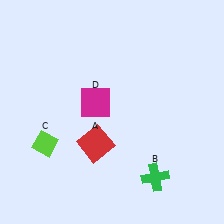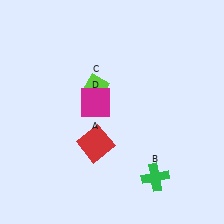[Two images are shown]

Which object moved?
The lime diamond (C) moved up.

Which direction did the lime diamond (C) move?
The lime diamond (C) moved up.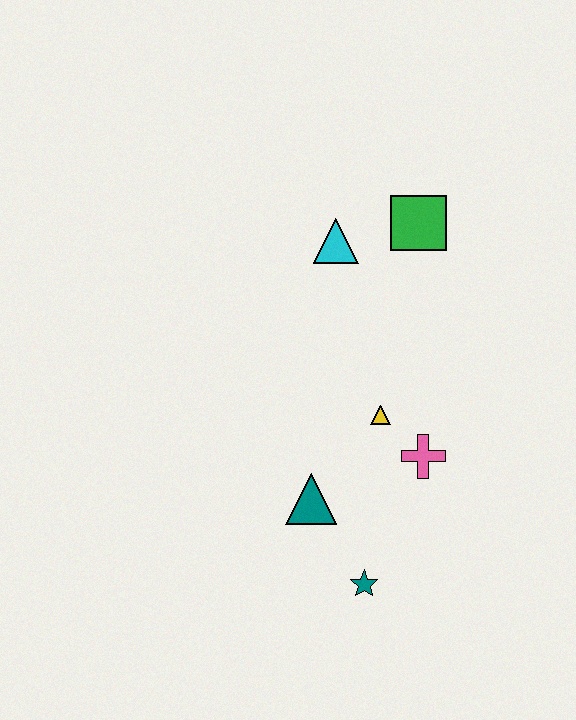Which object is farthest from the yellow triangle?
The green square is farthest from the yellow triangle.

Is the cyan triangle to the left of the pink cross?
Yes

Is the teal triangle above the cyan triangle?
No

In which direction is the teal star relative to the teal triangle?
The teal star is below the teal triangle.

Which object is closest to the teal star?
The teal triangle is closest to the teal star.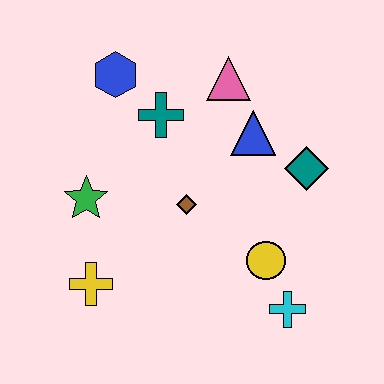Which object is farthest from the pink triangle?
The yellow cross is farthest from the pink triangle.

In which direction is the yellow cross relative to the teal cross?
The yellow cross is below the teal cross.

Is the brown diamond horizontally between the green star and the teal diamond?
Yes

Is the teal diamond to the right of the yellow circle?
Yes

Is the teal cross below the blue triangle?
No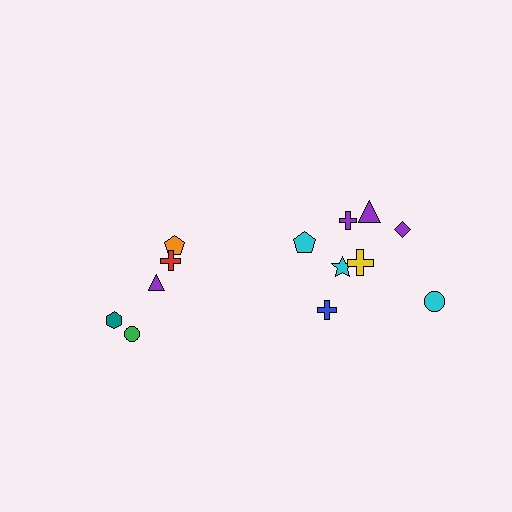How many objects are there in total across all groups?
There are 13 objects.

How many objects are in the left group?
There are 5 objects.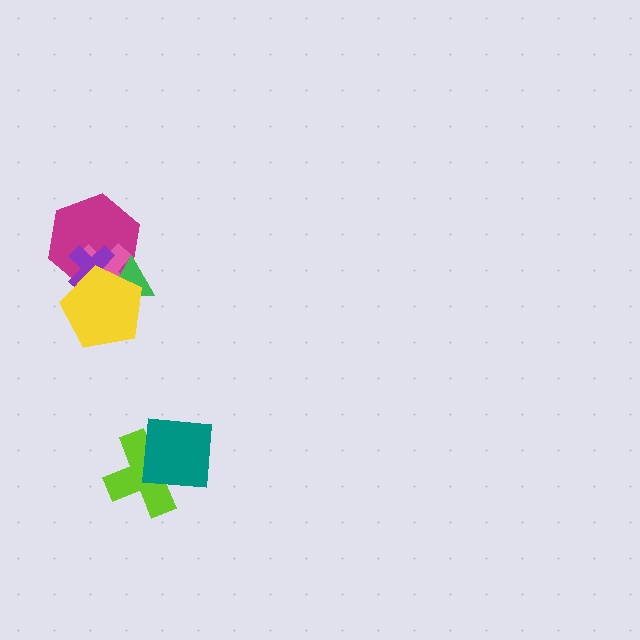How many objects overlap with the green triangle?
4 objects overlap with the green triangle.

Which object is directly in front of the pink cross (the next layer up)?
The purple cross is directly in front of the pink cross.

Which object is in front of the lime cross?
The teal square is in front of the lime cross.